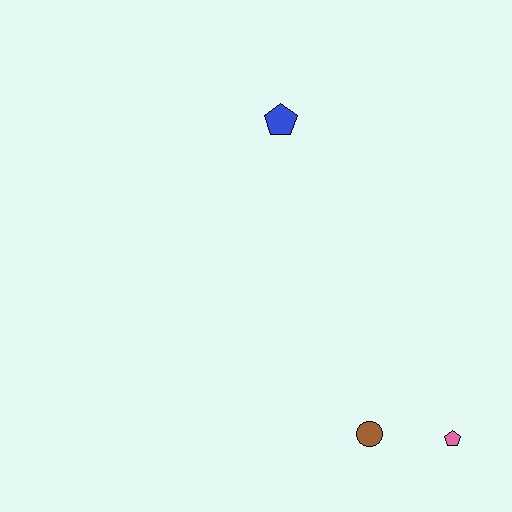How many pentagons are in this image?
There are 2 pentagons.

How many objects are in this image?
There are 3 objects.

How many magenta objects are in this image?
There are no magenta objects.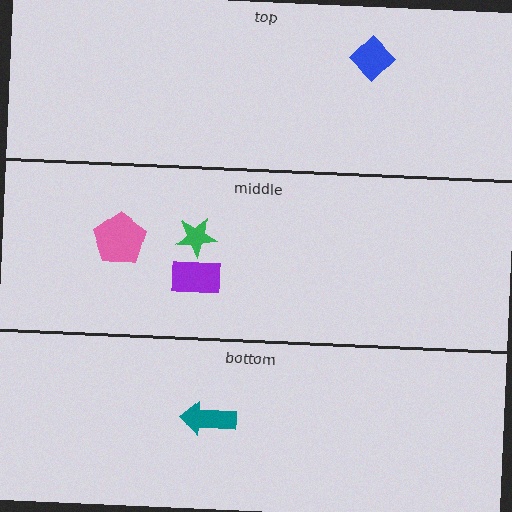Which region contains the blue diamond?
The top region.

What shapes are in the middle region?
The green star, the pink pentagon, the purple rectangle.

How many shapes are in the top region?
1.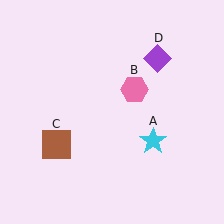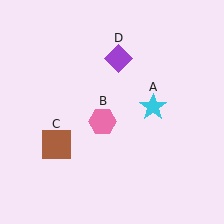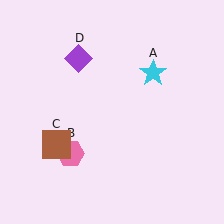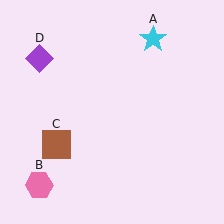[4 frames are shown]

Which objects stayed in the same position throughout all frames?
Brown square (object C) remained stationary.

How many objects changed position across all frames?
3 objects changed position: cyan star (object A), pink hexagon (object B), purple diamond (object D).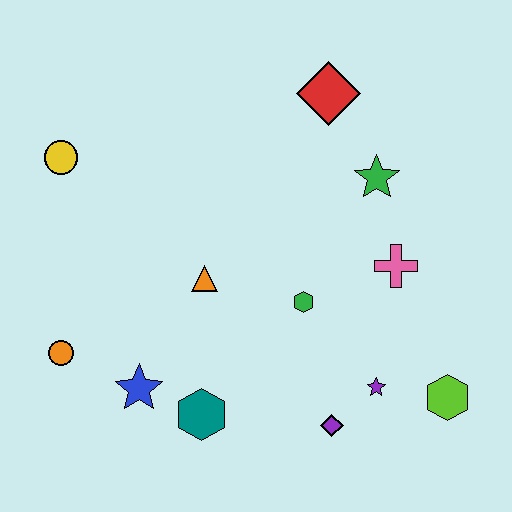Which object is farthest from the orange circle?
The lime hexagon is farthest from the orange circle.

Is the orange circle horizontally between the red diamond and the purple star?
No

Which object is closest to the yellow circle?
The orange triangle is closest to the yellow circle.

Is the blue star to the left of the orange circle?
No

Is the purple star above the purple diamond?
Yes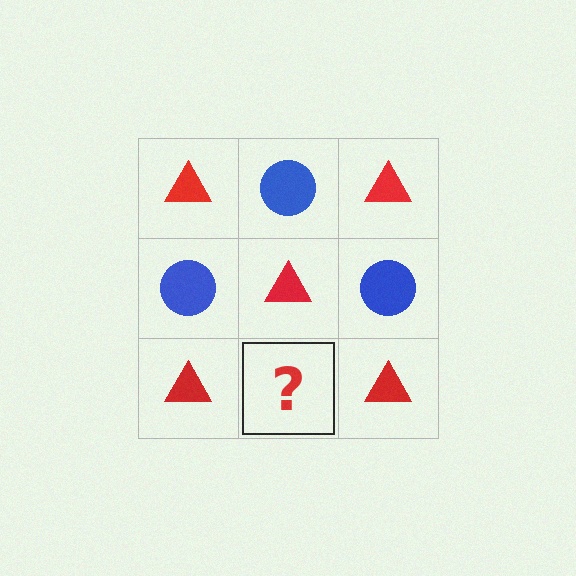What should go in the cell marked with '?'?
The missing cell should contain a blue circle.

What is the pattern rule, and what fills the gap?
The rule is that it alternates red triangle and blue circle in a checkerboard pattern. The gap should be filled with a blue circle.